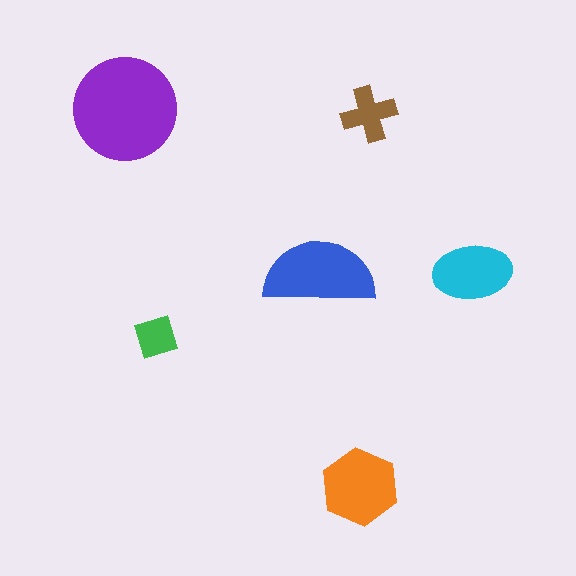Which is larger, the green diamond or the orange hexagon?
The orange hexagon.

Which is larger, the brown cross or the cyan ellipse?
The cyan ellipse.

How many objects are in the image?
There are 6 objects in the image.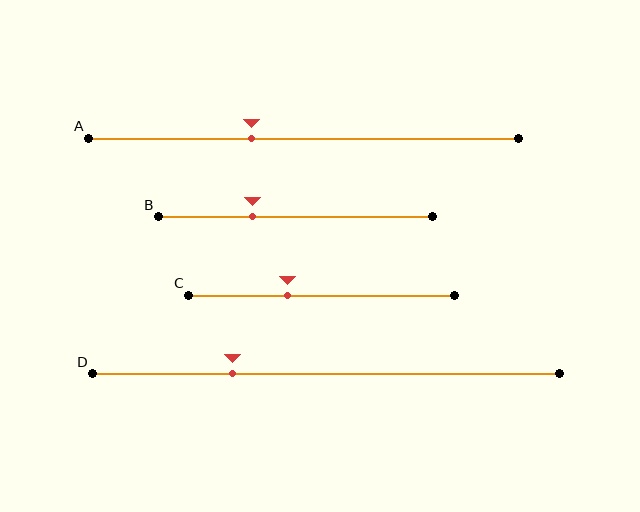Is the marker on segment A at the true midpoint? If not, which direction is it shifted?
No, the marker on segment A is shifted to the left by about 12% of the segment length.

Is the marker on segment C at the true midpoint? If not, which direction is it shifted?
No, the marker on segment C is shifted to the left by about 13% of the segment length.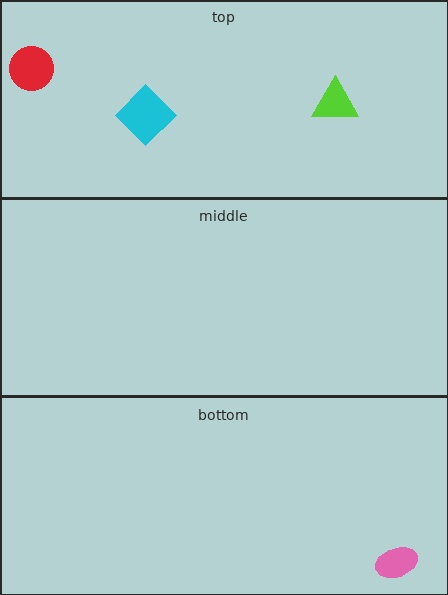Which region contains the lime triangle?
The top region.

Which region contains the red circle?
The top region.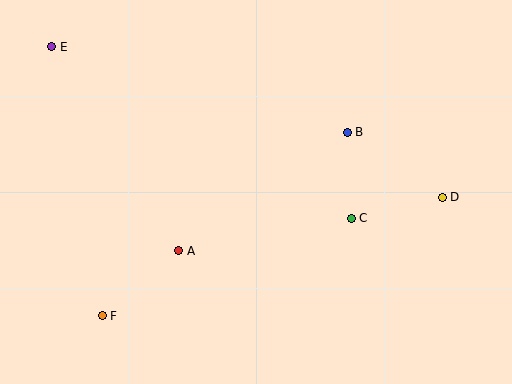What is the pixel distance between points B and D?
The distance between B and D is 115 pixels.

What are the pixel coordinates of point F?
Point F is at (102, 316).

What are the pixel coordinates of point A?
Point A is at (179, 251).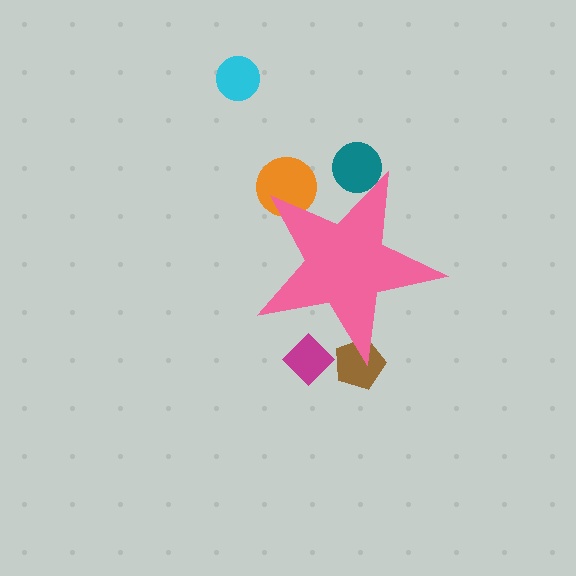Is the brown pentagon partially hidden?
Yes, the brown pentagon is partially hidden behind the pink star.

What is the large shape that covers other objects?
A pink star.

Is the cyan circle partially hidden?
No, the cyan circle is fully visible.